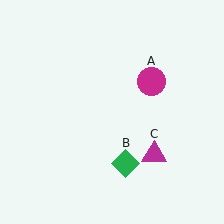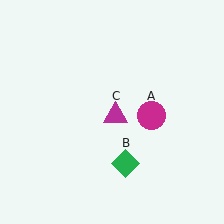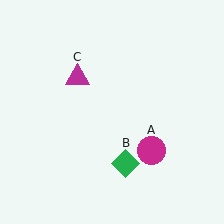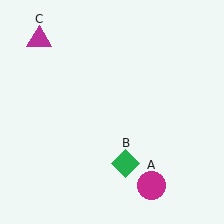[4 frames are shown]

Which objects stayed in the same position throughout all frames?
Green diamond (object B) remained stationary.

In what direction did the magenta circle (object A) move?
The magenta circle (object A) moved down.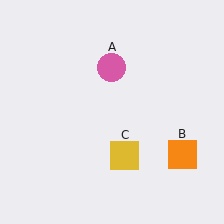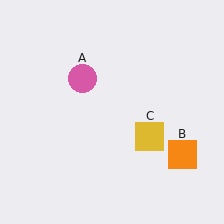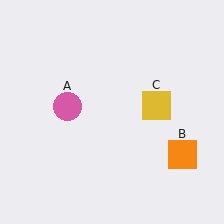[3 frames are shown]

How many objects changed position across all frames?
2 objects changed position: pink circle (object A), yellow square (object C).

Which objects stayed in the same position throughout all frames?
Orange square (object B) remained stationary.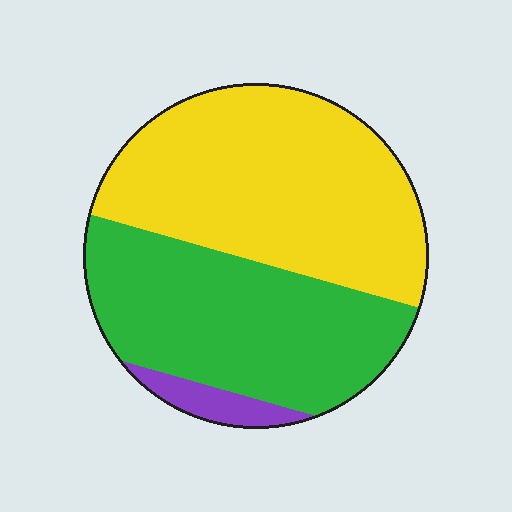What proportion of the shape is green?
Green covers about 45% of the shape.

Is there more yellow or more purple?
Yellow.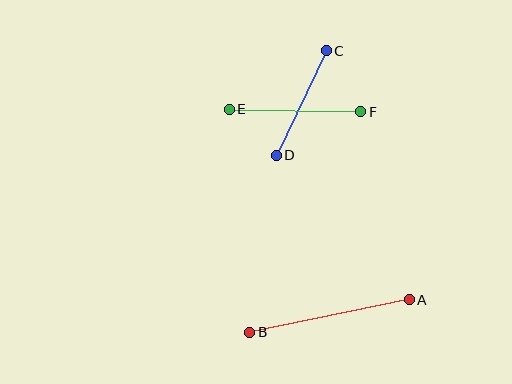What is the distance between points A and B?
The distance is approximately 163 pixels.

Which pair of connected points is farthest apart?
Points A and B are farthest apart.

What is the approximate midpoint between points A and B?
The midpoint is at approximately (330, 316) pixels.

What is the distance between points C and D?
The distance is approximately 116 pixels.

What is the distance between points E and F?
The distance is approximately 132 pixels.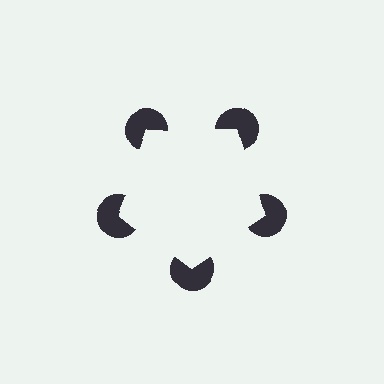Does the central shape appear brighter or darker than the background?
It typically appears slightly brighter than the background, even though no actual brightness change is drawn.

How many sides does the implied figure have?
5 sides.